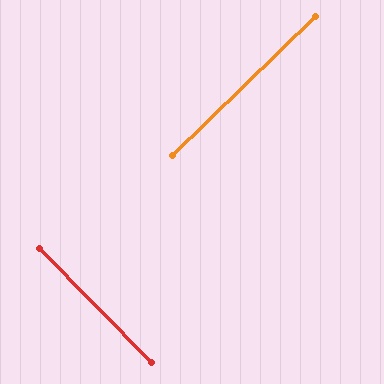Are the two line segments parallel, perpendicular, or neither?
Perpendicular — they meet at approximately 90°.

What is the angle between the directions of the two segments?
Approximately 90 degrees.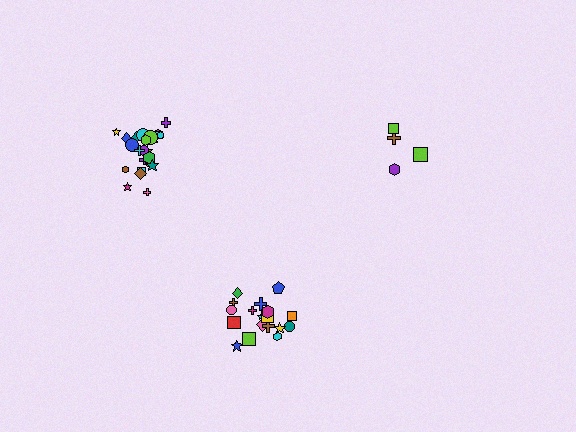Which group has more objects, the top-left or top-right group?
The top-left group.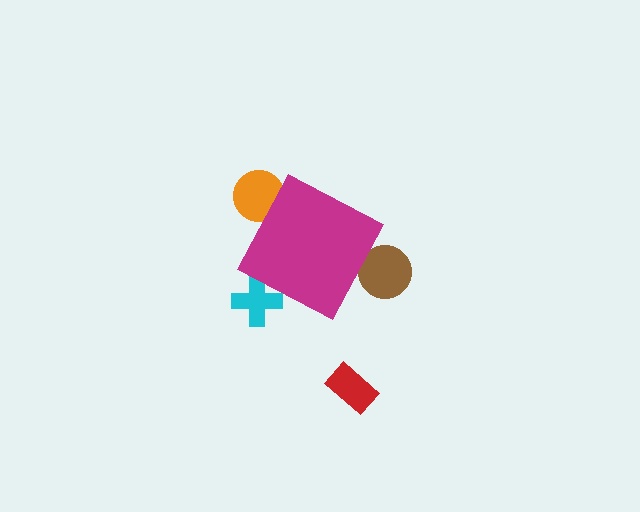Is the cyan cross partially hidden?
Yes, the cyan cross is partially hidden behind the magenta diamond.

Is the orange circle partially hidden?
Yes, the orange circle is partially hidden behind the magenta diamond.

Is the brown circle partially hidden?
Yes, the brown circle is partially hidden behind the magenta diamond.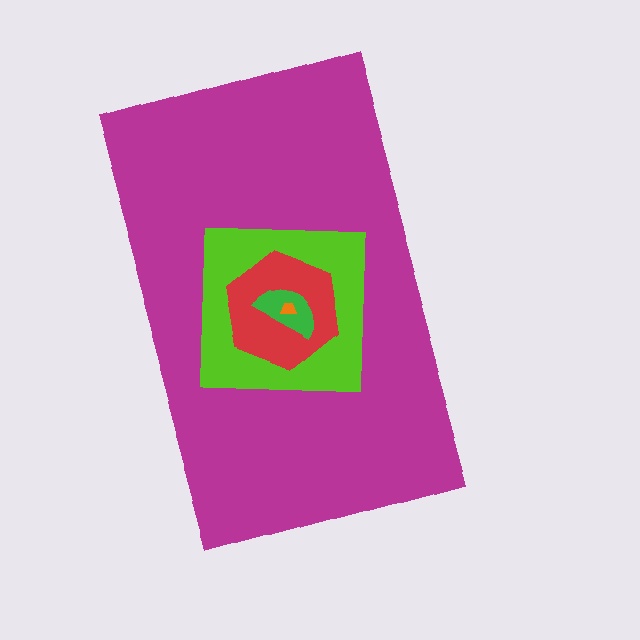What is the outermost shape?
The magenta rectangle.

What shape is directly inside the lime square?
The red hexagon.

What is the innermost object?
The orange trapezoid.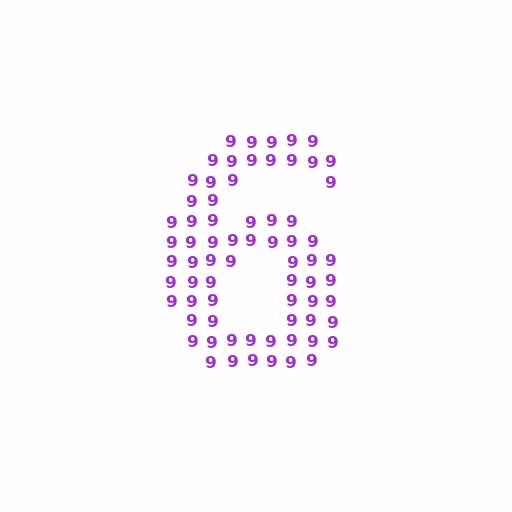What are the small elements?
The small elements are digit 9's.